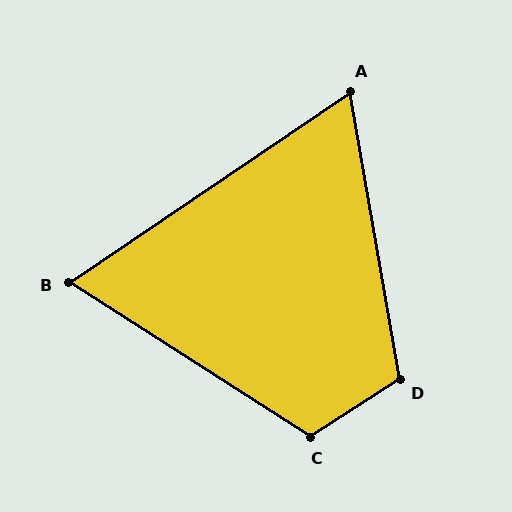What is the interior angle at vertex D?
Approximately 113 degrees (obtuse).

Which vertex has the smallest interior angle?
A, at approximately 66 degrees.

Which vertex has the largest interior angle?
C, at approximately 114 degrees.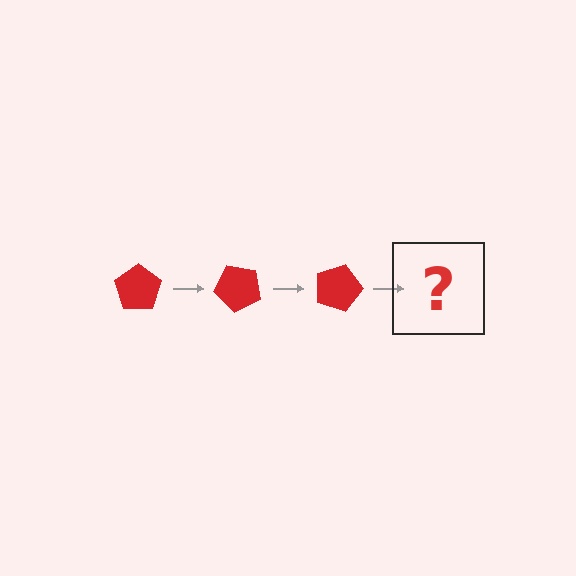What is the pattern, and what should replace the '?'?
The pattern is that the pentagon rotates 45 degrees each step. The '?' should be a red pentagon rotated 135 degrees.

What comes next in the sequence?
The next element should be a red pentagon rotated 135 degrees.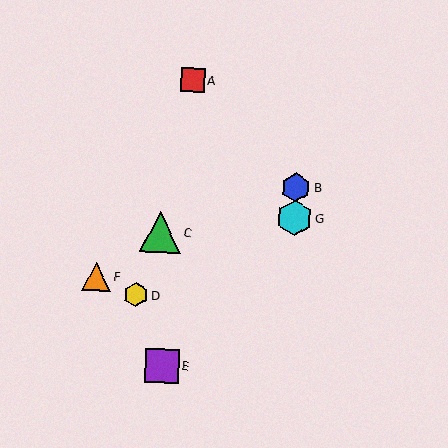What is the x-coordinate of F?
Object F is at x≈96.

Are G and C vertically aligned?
No, G is at x≈295 and C is at x≈160.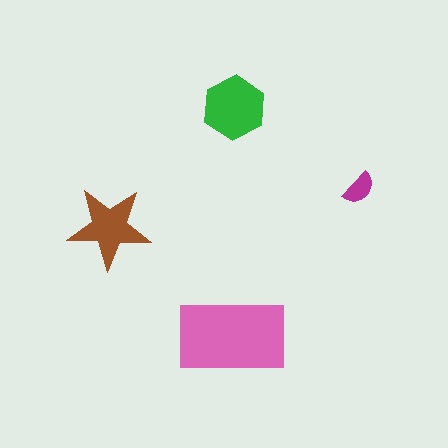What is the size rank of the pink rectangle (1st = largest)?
1st.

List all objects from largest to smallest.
The pink rectangle, the green hexagon, the brown star, the magenta semicircle.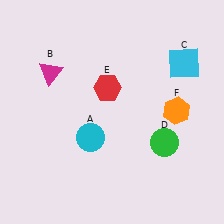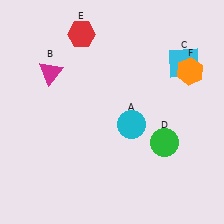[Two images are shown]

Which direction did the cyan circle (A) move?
The cyan circle (A) moved right.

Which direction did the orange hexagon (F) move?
The orange hexagon (F) moved up.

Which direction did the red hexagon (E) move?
The red hexagon (E) moved up.